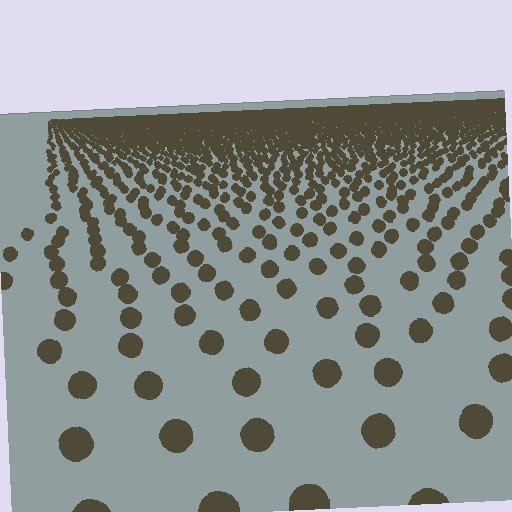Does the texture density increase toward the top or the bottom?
Density increases toward the top.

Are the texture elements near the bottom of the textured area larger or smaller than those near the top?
Larger. Near the bottom, elements are closer to the viewer and appear at a bigger on-screen size.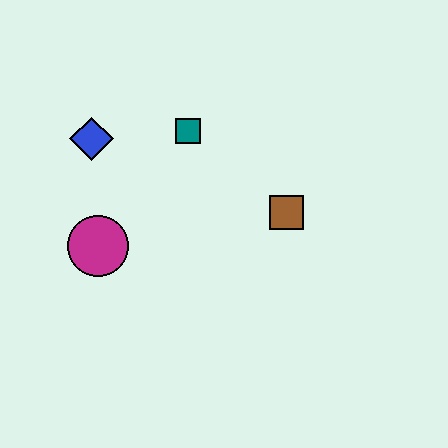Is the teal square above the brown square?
Yes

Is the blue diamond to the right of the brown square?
No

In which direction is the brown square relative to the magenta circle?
The brown square is to the right of the magenta circle.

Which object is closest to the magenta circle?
The blue diamond is closest to the magenta circle.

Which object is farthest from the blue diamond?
The brown square is farthest from the blue diamond.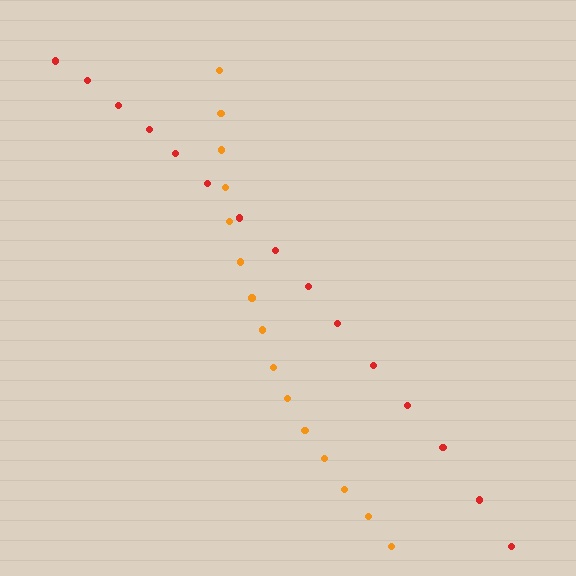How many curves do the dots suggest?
There are 2 distinct paths.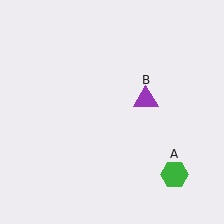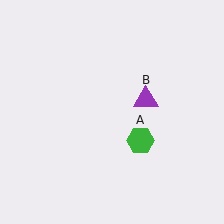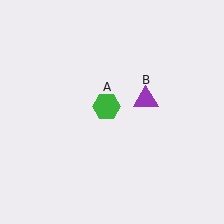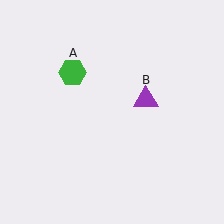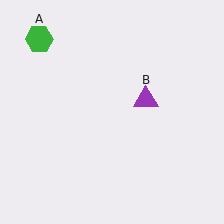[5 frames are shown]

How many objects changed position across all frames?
1 object changed position: green hexagon (object A).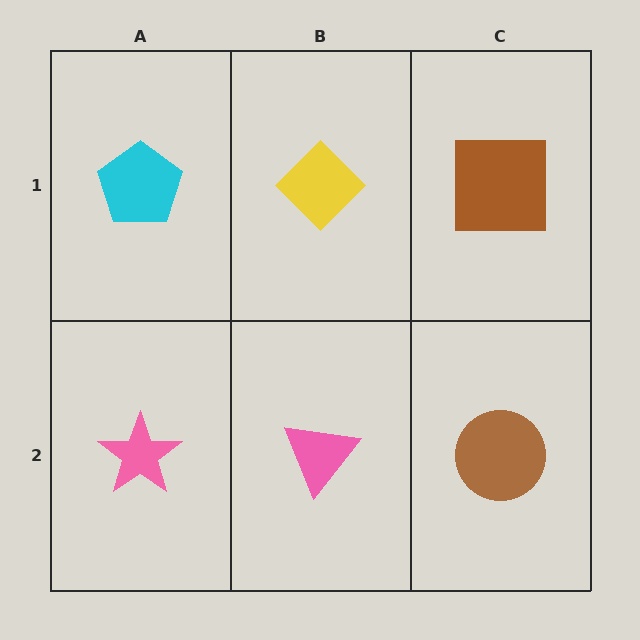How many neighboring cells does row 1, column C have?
2.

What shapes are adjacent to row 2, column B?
A yellow diamond (row 1, column B), a pink star (row 2, column A), a brown circle (row 2, column C).